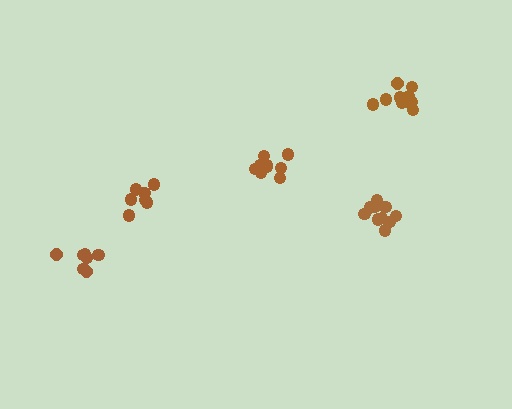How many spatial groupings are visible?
There are 5 spatial groupings.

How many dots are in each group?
Group 1: 11 dots, Group 2: 9 dots, Group 3: 7 dots, Group 4: 8 dots, Group 5: 10 dots (45 total).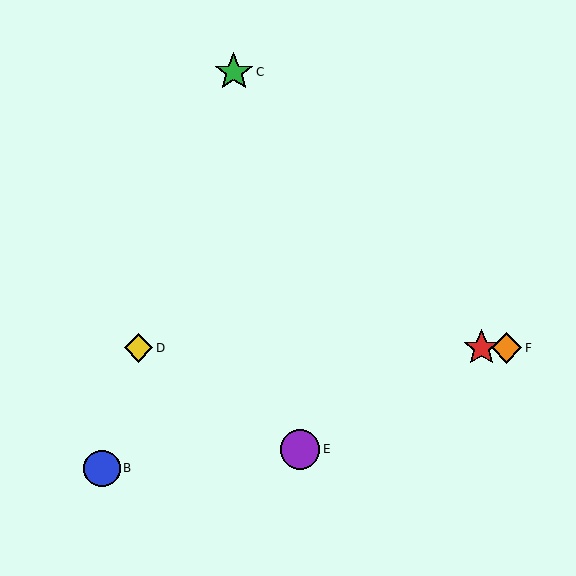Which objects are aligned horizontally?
Objects A, D, F are aligned horizontally.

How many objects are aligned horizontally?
3 objects (A, D, F) are aligned horizontally.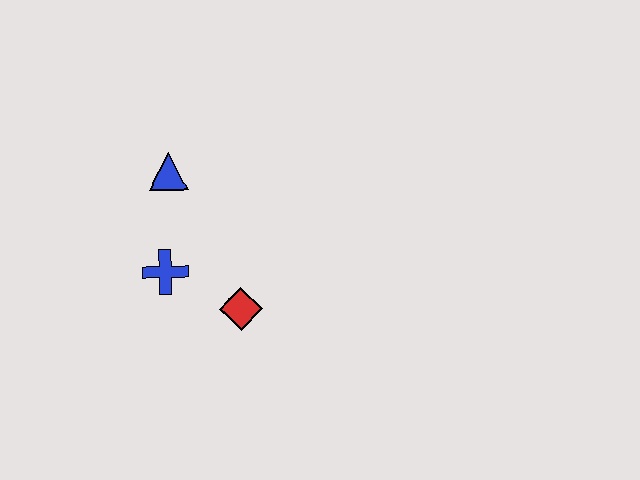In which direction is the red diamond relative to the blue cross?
The red diamond is to the right of the blue cross.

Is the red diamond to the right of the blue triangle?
Yes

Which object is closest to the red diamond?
The blue cross is closest to the red diamond.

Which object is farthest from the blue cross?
The blue triangle is farthest from the blue cross.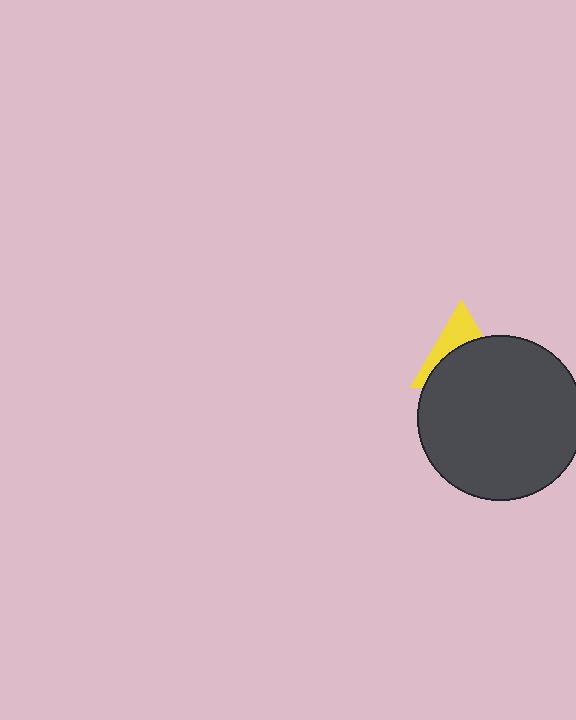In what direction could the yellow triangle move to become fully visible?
The yellow triangle could move up. That would shift it out from behind the dark gray circle entirely.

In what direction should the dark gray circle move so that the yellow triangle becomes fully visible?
The dark gray circle should move down. That is the shortest direction to clear the overlap and leave the yellow triangle fully visible.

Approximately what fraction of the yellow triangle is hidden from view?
Roughly 62% of the yellow triangle is hidden behind the dark gray circle.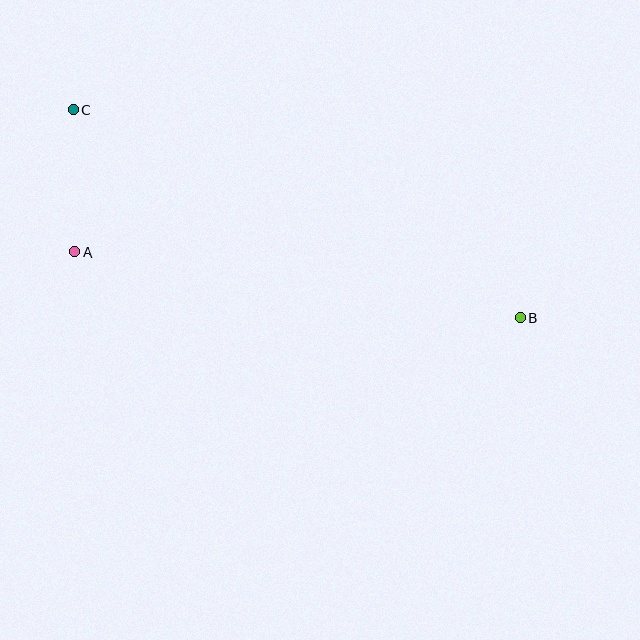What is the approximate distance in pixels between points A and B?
The distance between A and B is approximately 451 pixels.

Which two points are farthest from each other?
Points B and C are farthest from each other.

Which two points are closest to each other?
Points A and C are closest to each other.